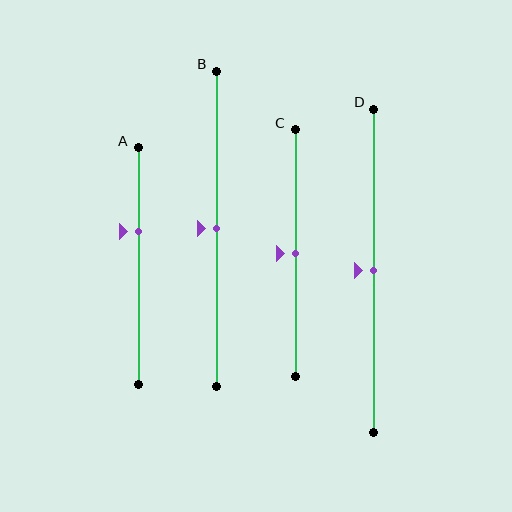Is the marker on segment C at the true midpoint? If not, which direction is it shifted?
Yes, the marker on segment C is at the true midpoint.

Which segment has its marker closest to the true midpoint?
Segment B has its marker closest to the true midpoint.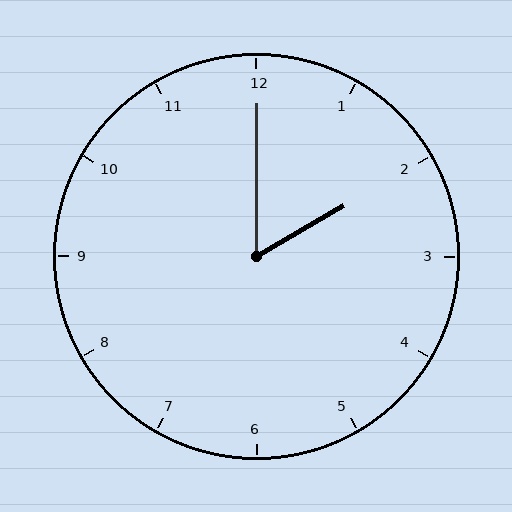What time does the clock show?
2:00.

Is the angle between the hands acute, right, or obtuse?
It is acute.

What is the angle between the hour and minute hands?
Approximately 60 degrees.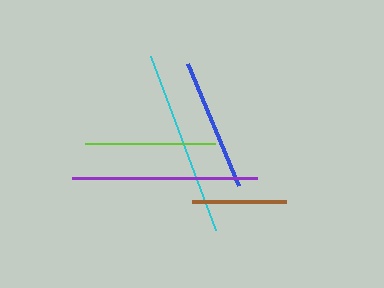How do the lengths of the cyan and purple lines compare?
The cyan and purple lines are approximately the same length.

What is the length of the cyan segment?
The cyan segment is approximately 186 pixels long.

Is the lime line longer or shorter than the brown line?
The lime line is longer than the brown line.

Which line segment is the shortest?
The brown line is the shortest at approximately 94 pixels.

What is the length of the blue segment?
The blue segment is approximately 132 pixels long.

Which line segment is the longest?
The cyan line is the longest at approximately 186 pixels.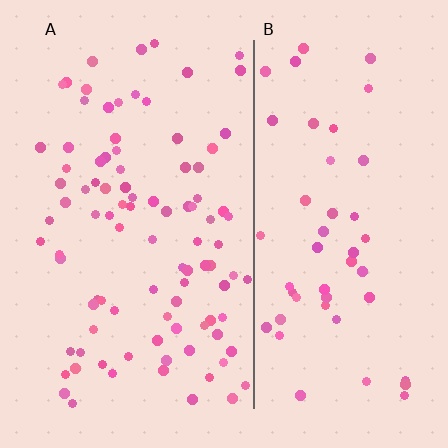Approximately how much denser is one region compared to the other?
Approximately 1.9× — region A over region B.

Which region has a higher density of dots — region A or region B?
A (the left).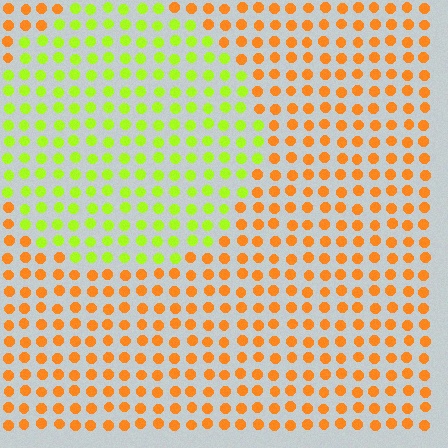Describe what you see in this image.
The image is filled with small orange elements in a uniform arrangement. A circle-shaped region is visible where the elements are tinted to a slightly different hue, forming a subtle color boundary.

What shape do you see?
I see a circle.